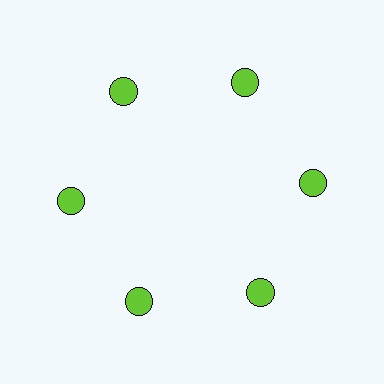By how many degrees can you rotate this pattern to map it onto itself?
The pattern maps onto itself every 60 degrees of rotation.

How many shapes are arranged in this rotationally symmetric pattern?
There are 6 shapes, arranged in 6 groups of 1.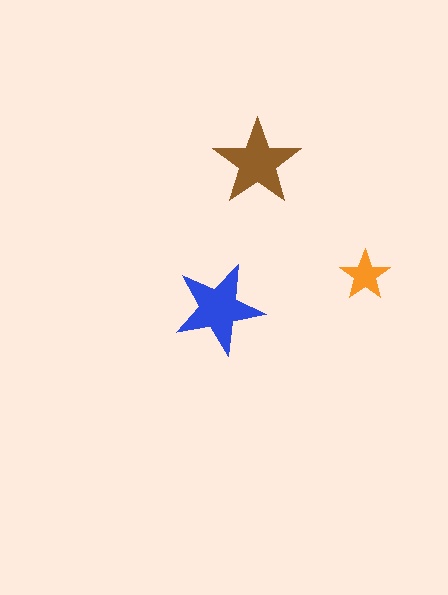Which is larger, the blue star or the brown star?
The blue one.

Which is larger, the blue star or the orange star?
The blue one.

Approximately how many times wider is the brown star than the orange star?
About 2 times wider.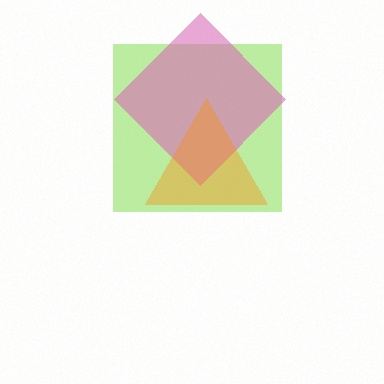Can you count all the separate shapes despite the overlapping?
Yes, there are 3 separate shapes.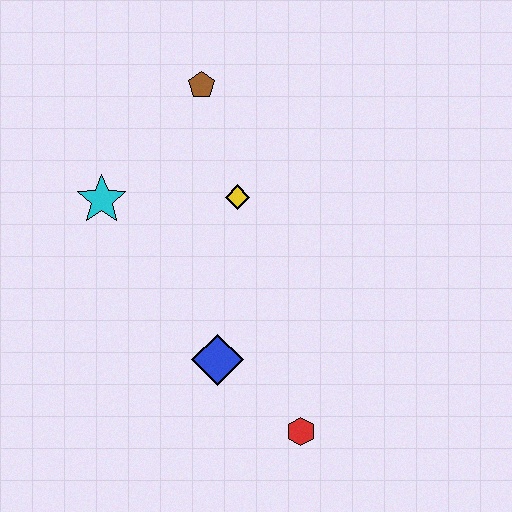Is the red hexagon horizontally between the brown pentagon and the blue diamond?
No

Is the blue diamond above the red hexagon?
Yes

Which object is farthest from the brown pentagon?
The red hexagon is farthest from the brown pentagon.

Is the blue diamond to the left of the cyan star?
No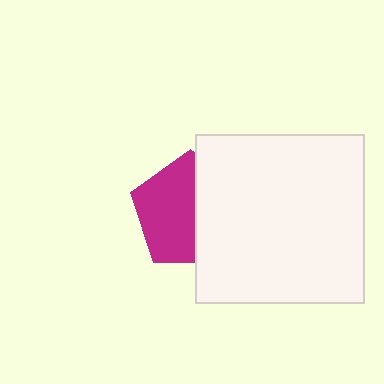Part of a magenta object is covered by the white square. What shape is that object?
It is a pentagon.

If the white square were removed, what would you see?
You would see the complete magenta pentagon.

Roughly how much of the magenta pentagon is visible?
About half of it is visible (roughly 56%).